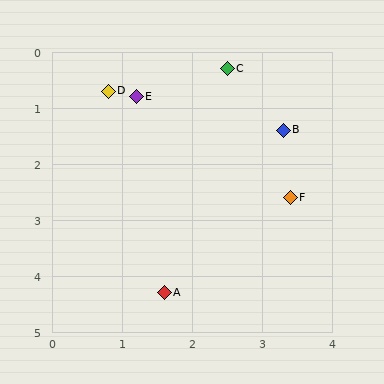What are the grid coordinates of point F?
Point F is at approximately (3.4, 2.6).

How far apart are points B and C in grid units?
Points B and C are about 1.4 grid units apart.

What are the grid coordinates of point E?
Point E is at approximately (1.2, 0.8).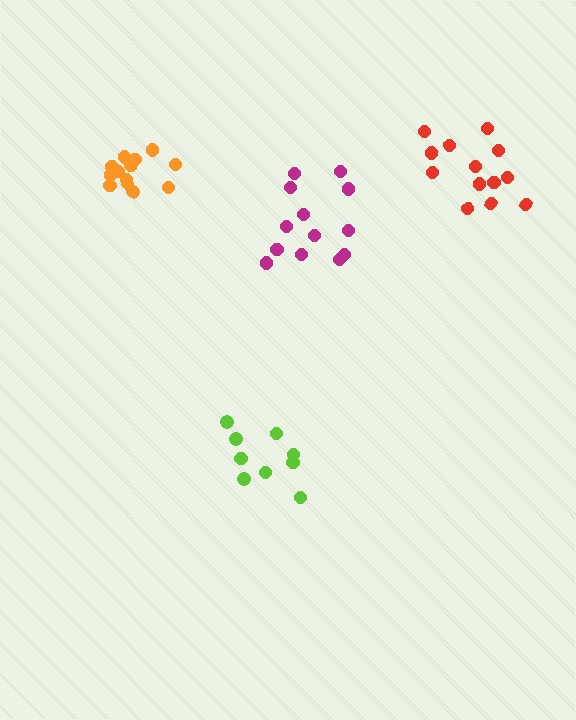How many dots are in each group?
Group 1: 13 dots, Group 2: 13 dots, Group 3: 9 dots, Group 4: 13 dots (48 total).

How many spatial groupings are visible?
There are 4 spatial groupings.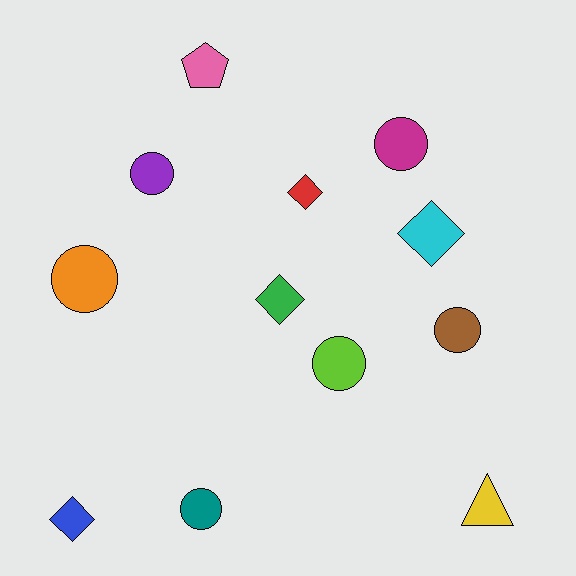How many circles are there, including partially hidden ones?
There are 6 circles.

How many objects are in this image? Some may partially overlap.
There are 12 objects.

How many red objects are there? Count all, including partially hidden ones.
There is 1 red object.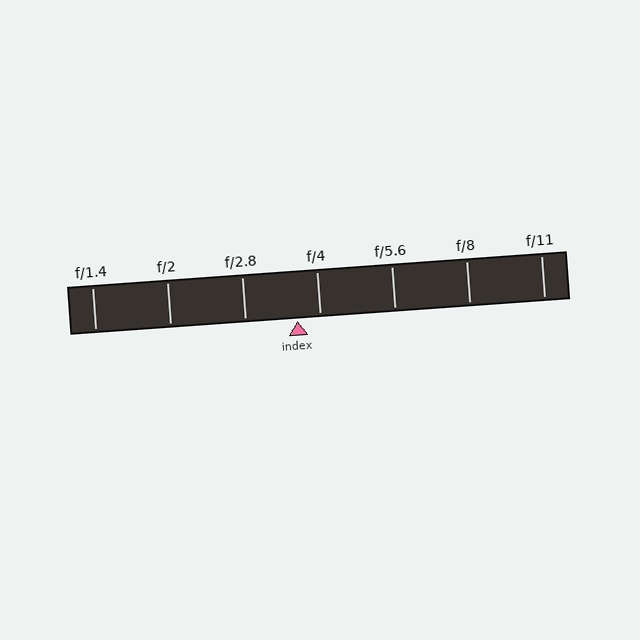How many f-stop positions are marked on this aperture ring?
There are 7 f-stop positions marked.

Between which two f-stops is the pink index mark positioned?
The index mark is between f/2.8 and f/4.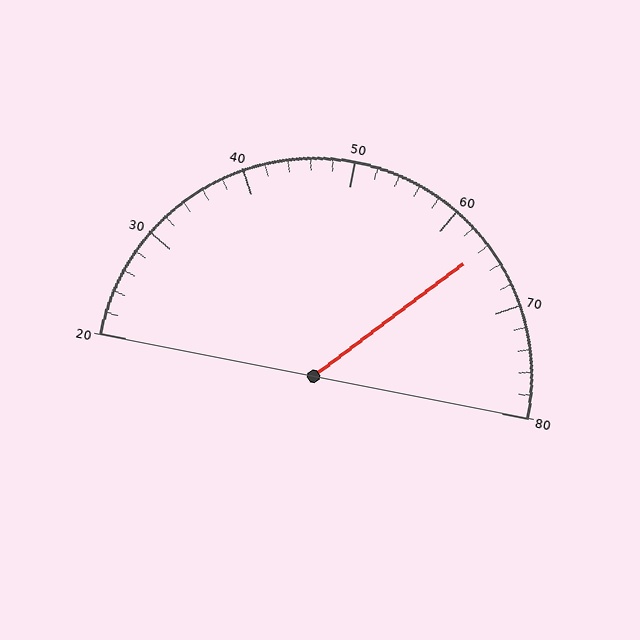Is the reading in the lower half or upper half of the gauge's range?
The reading is in the upper half of the range (20 to 80).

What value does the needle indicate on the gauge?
The needle indicates approximately 64.